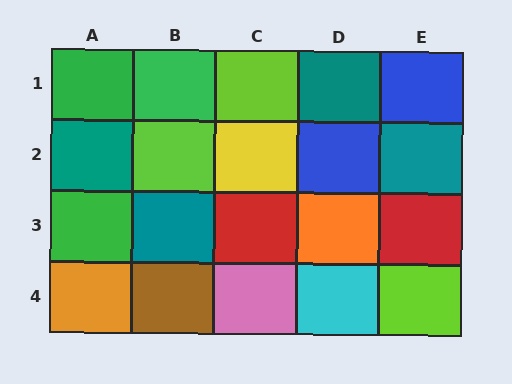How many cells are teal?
4 cells are teal.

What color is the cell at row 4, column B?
Brown.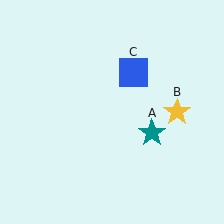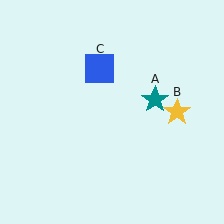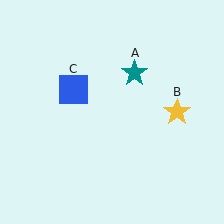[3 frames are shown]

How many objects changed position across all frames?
2 objects changed position: teal star (object A), blue square (object C).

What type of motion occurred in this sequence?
The teal star (object A), blue square (object C) rotated counterclockwise around the center of the scene.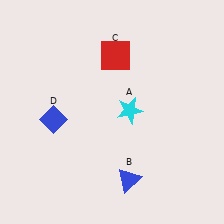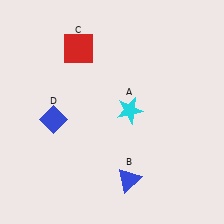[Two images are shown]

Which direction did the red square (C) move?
The red square (C) moved left.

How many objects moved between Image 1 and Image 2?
1 object moved between the two images.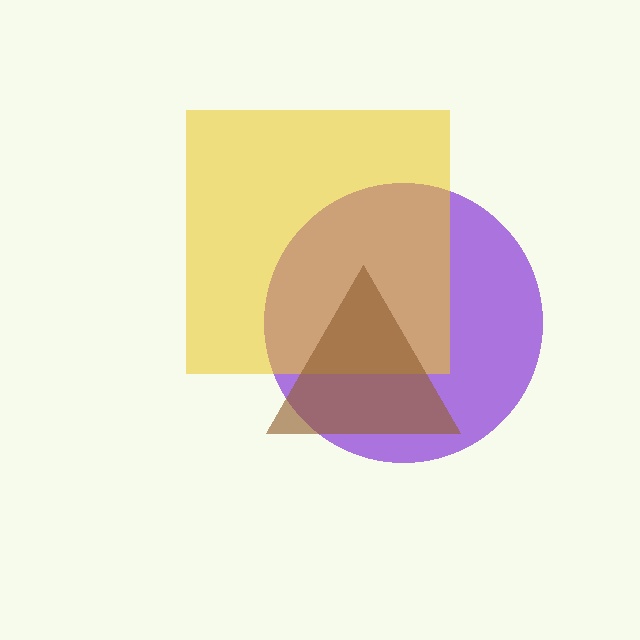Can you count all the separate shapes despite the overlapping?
Yes, there are 3 separate shapes.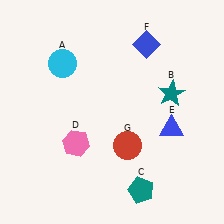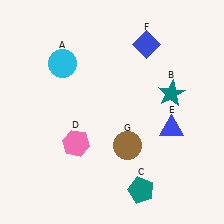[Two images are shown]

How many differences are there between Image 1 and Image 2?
There is 1 difference between the two images.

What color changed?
The circle (G) changed from red in Image 1 to brown in Image 2.